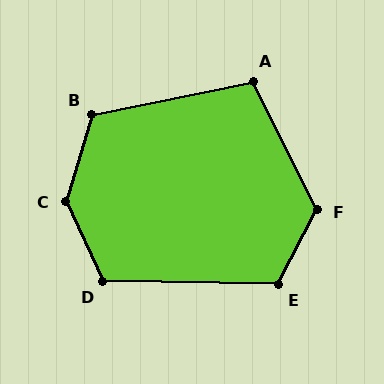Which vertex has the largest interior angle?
C, at approximately 139 degrees.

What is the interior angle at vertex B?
Approximately 118 degrees (obtuse).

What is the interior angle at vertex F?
Approximately 126 degrees (obtuse).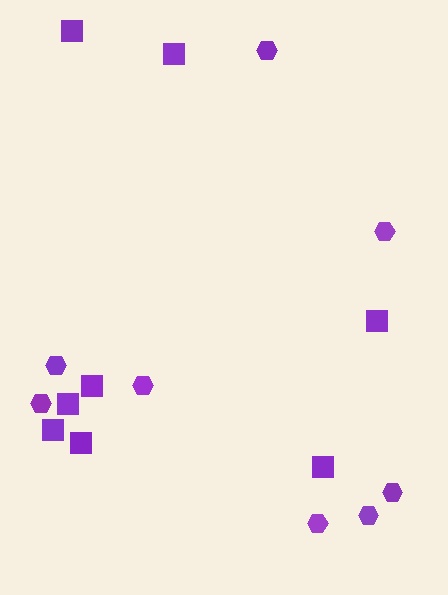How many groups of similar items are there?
There are 2 groups: one group of squares (8) and one group of hexagons (8).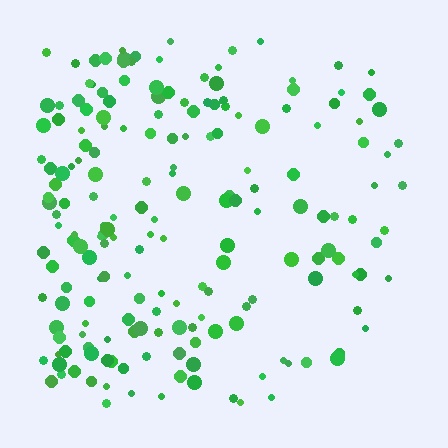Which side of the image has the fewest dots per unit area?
The right.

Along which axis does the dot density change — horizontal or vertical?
Horizontal.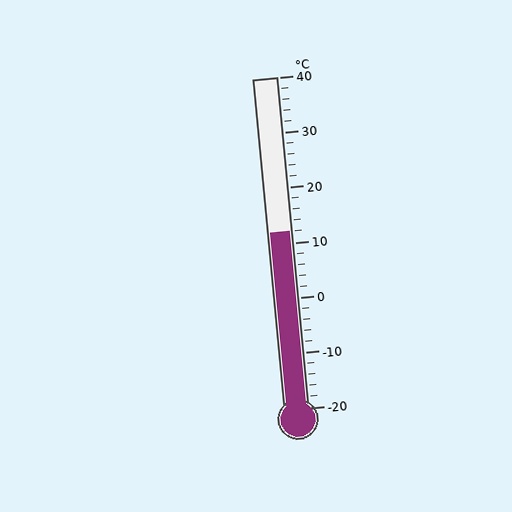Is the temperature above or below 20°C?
The temperature is below 20°C.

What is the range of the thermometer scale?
The thermometer scale ranges from -20°C to 40°C.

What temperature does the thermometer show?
The thermometer shows approximately 12°C.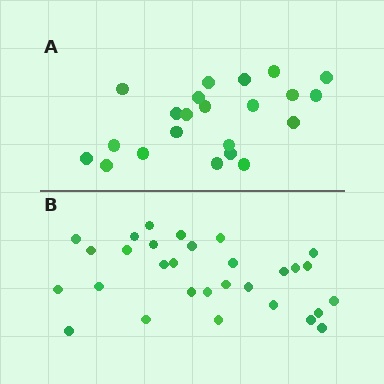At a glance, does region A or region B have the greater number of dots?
Region B (the bottom region) has more dots.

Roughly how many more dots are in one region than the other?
Region B has roughly 8 or so more dots than region A.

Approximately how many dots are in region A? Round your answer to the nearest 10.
About 20 dots. (The exact count is 22, which rounds to 20.)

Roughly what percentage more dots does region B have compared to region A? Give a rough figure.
About 35% more.